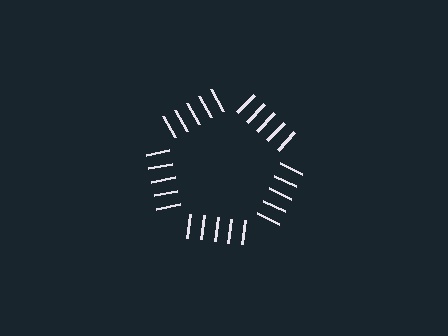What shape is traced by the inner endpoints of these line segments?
An illusory pentagon — the line segments terminate on its edges but no continuous stroke is drawn.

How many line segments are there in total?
25 — 5 along each of the 5 edges.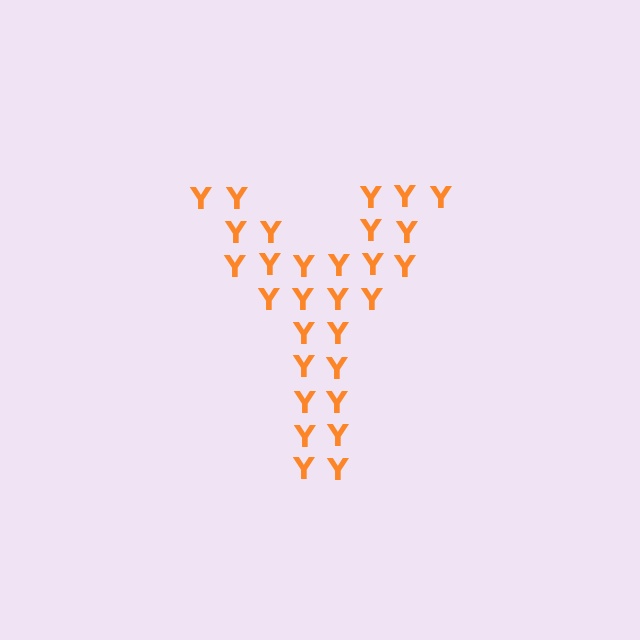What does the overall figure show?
The overall figure shows the letter Y.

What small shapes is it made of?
It is made of small letter Y's.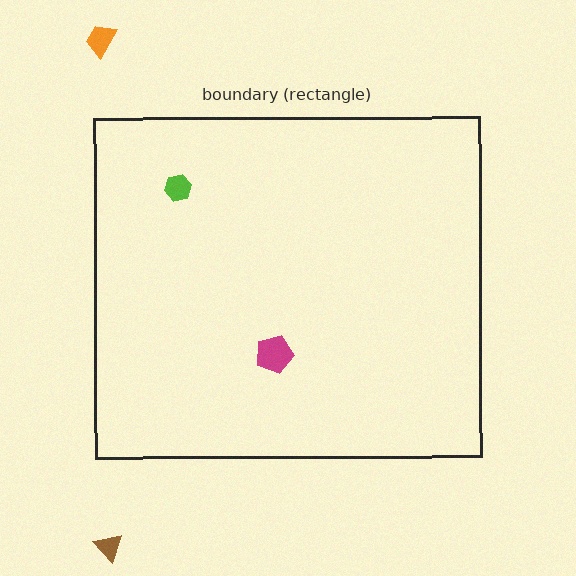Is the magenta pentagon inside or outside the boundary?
Inside.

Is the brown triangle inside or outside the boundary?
Outside.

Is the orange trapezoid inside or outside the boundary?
Outside.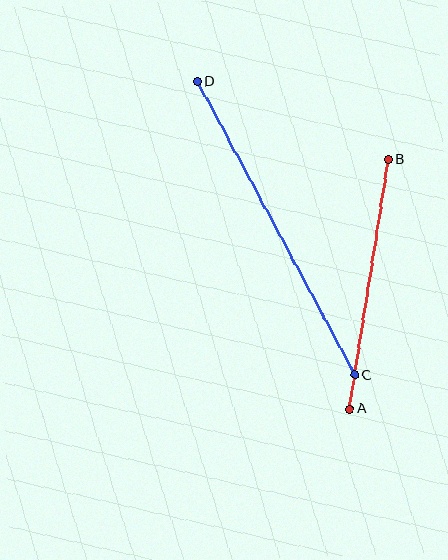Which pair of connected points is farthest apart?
Points C and D are farthest apart.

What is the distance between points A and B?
The distance is approximately 252 pixels.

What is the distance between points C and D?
The distance is approximately 333 pixels.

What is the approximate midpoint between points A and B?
The midpoint is at approximately (369, 284) pixels.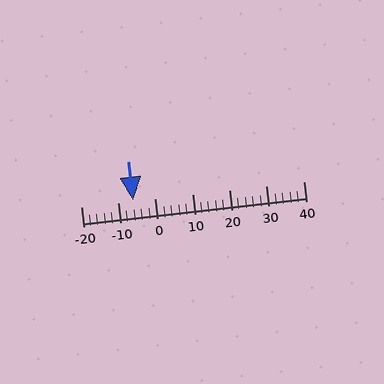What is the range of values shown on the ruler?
The ruler shows values from -20 to 40.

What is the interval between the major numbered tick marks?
The major tick marks are spaced 10 units apart.